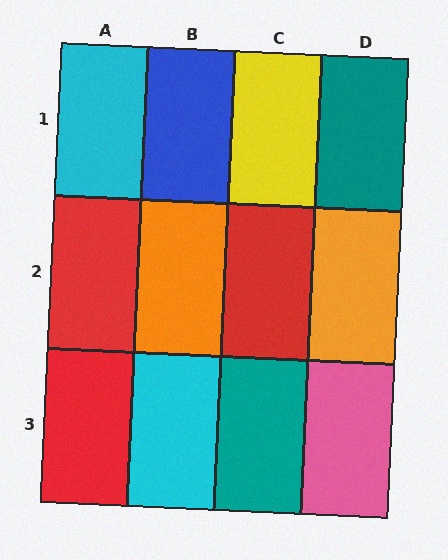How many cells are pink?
1 cell is pink.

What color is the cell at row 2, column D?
Orange.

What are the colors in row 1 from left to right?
Cyan, blue, yellow, teal.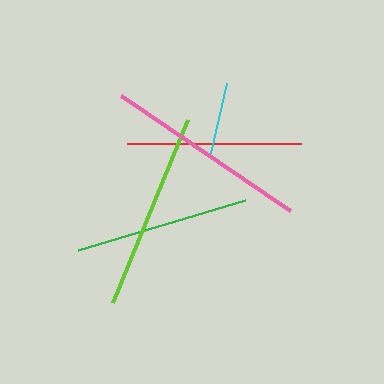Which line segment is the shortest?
The cyan line is the shortest at approximately 71 pixels.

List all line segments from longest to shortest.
From longest to shortest: pink, lime, green, red, cyan.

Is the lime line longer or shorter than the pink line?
The pink line is longer than the lime line.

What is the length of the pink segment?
The pink segment is approximately 204 pixels long.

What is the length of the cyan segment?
The cyan segment is approximately 71 pixels long.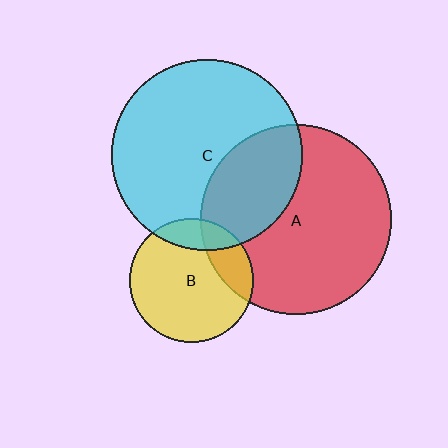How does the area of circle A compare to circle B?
Approximately 2.4 times.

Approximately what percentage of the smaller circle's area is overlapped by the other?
Approximately 20%.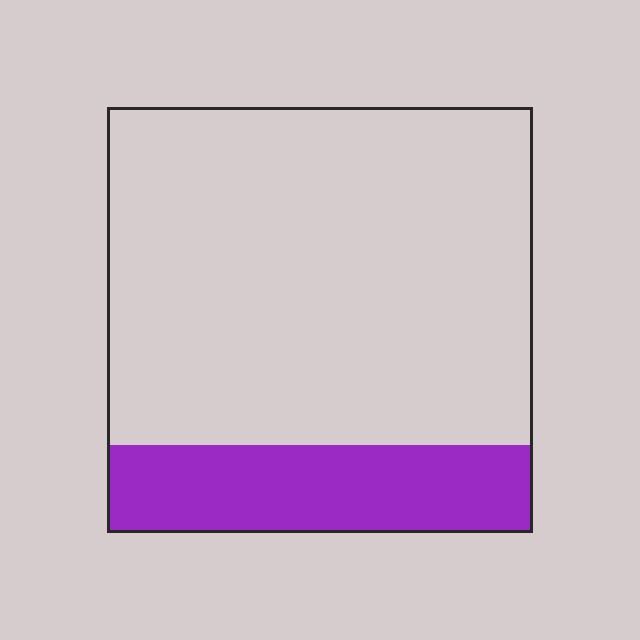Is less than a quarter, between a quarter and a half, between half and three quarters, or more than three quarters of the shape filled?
Less than a quarter.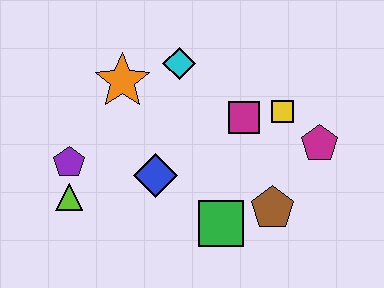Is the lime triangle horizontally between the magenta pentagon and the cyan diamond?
No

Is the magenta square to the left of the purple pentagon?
No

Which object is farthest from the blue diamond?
The magenta pentagon is farthest from the blue diamond.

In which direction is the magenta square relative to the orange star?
The magenta square is to the right of the orange star.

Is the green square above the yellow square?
No